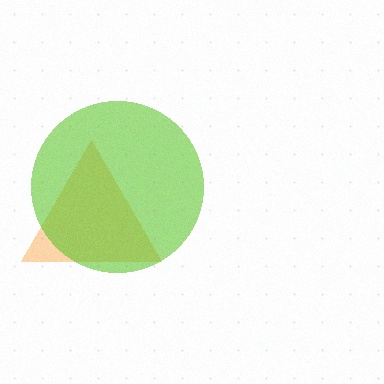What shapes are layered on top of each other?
The layered shapes are: an orange triangle, a lime circle.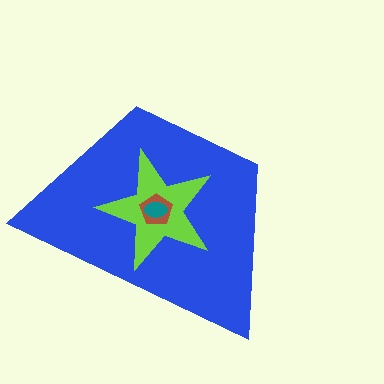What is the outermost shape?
The blue trapezoid.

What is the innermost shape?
The teal ellipse.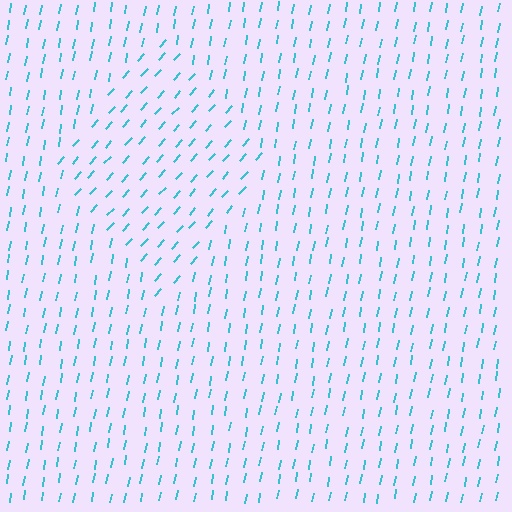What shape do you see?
I see a diamond.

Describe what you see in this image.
The image is filled with small cyan line segments. A diamond region in the image has lines oriented differently from the surrounding lines, creating a visible texture boundary.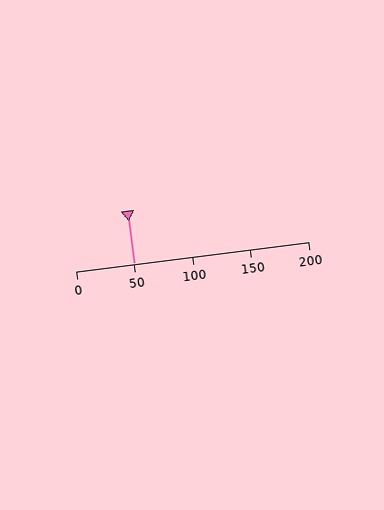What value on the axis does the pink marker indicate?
The marker indicates approximately 50.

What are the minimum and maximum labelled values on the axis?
The axis runs from 0 to 200.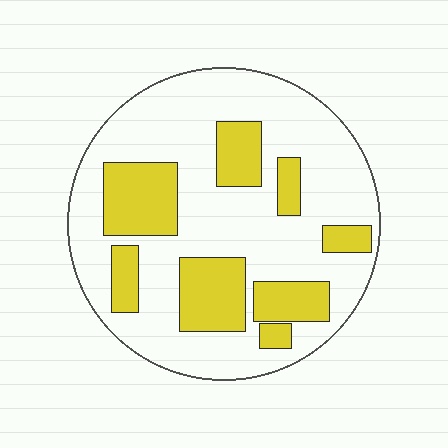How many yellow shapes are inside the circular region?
8.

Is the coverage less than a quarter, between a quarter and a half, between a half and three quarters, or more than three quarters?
Between a quarter and a half.